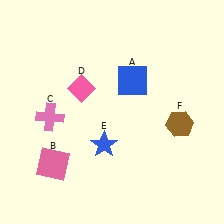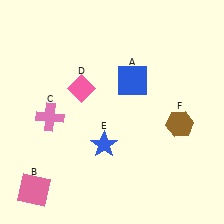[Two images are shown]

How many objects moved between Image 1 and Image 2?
1 object moved between the two images.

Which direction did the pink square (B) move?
The pink square (B) moved down.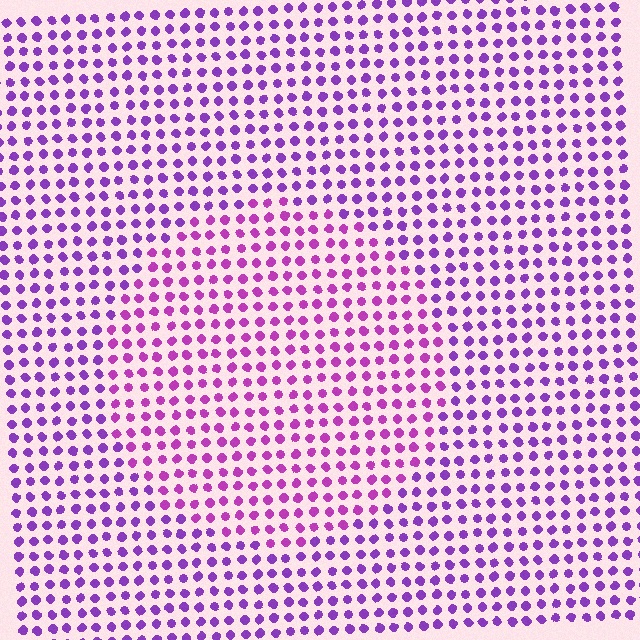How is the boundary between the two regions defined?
The boundary is defined purely by a slight shift in hue (about 26 degrees). Spacing, size, and orientation are identical on both sides.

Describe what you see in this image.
The image is filled with small purple elements in a uniform arrangement. A circle-shaped region is visible where the elements are tinted to a slightly different hue, forming a subtle color boundary.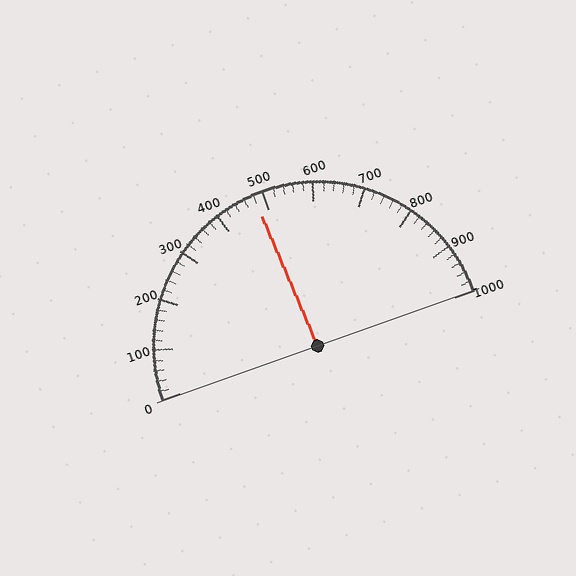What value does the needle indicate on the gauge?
The needle indicates approximately 480.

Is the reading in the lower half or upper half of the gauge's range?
The reading is in the lower half of the range (0 to 1000).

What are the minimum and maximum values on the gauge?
The gauge ranges from 0 to 1000.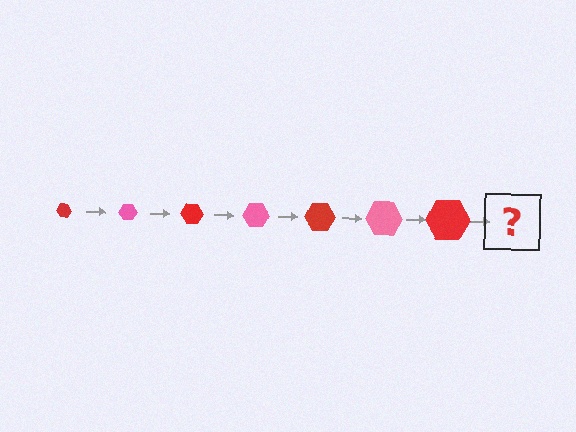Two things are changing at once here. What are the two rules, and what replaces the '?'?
The two rules are that the hexagon grows larger each step and the color cycles through red and pink. The '?' should be a pink hexagon, larger than the previous one.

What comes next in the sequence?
The next element should be a pink hexagon, larger than the previous one.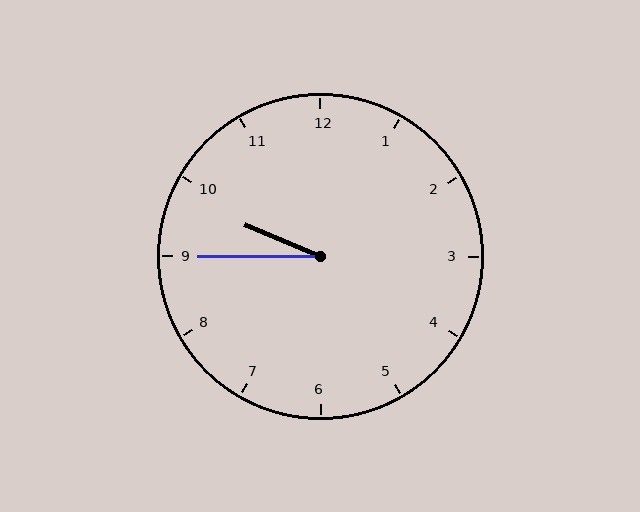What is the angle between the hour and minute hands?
Approximately 22 degrees.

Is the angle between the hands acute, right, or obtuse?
It is acute.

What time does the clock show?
9:45.